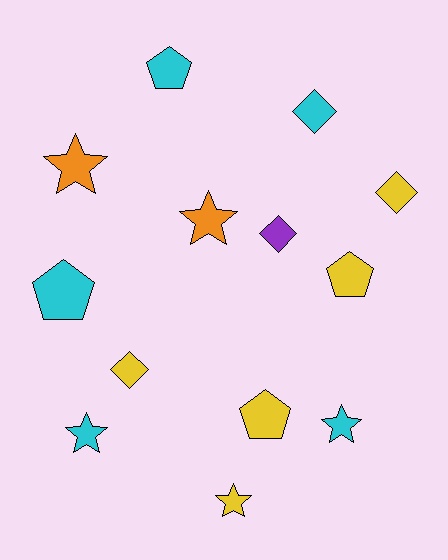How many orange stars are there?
There are 2 orange stars.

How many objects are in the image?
There are 13 objects.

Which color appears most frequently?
Cyan, with 5 objects.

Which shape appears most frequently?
Star, with 5 objects.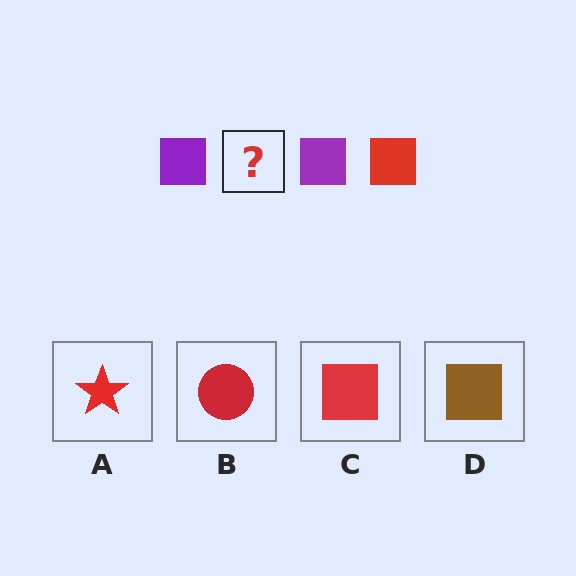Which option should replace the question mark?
Option C.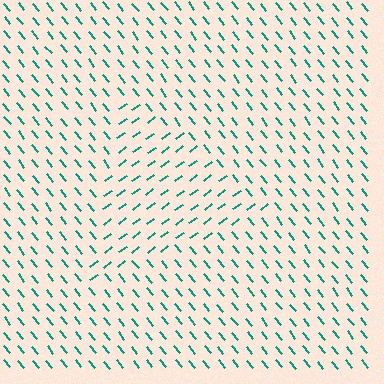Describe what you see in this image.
The image is filled with small teal line segments. A triangle region in the image has lines oriented differently from the surrounding lines, creating a visible texture boundary.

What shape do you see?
I see a triangle.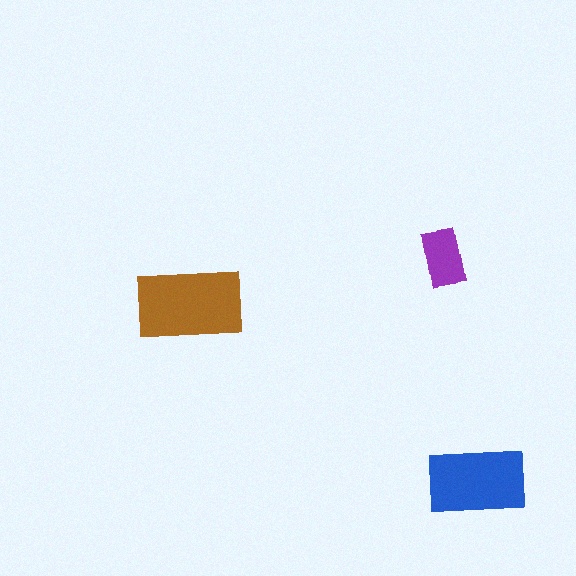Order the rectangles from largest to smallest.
the brown one, the blue one, the purple one.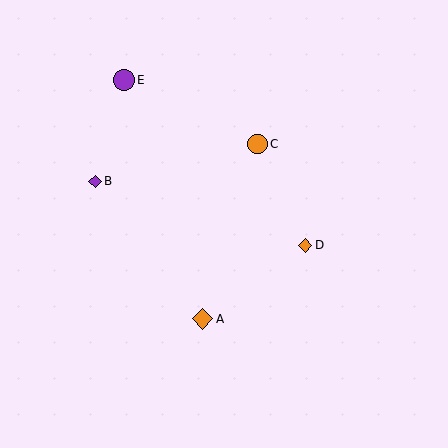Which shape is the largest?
The purple circle (labeled E) is the largest.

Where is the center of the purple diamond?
The center of the purple diamond is at (95, 181).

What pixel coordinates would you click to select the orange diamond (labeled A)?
Click at (203, 319) to select the orange diamond A.